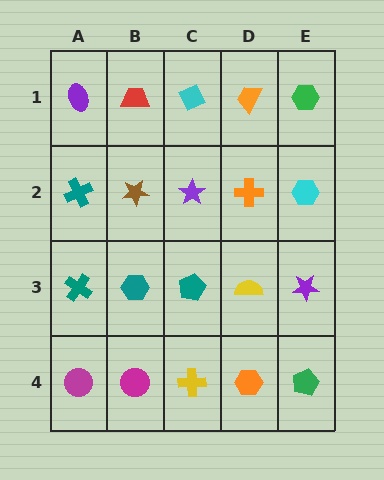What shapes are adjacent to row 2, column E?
A green hexagon (row 1, column E), a purple star (row 3, column E), an orange cross (row 2, column D).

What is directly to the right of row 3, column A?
A teal hexagon.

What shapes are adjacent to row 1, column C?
A purple star (row 2, column C), a red trapezoid (row 1, column B), an orange trapezoid (row 1, column D).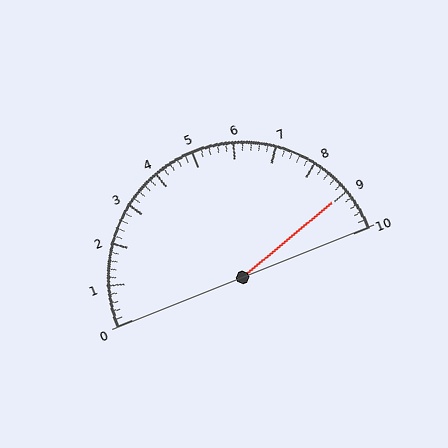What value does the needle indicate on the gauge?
The needle indicates approximately 9.0.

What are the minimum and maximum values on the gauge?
The gauge ranges from 0 to 10.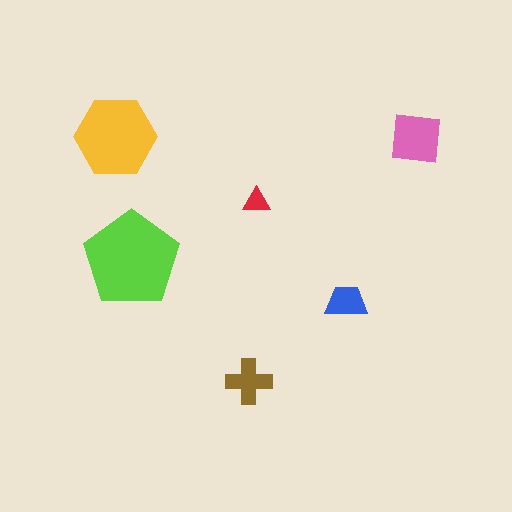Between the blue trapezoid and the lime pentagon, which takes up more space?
The lime pentagon.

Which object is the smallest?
The red triangle.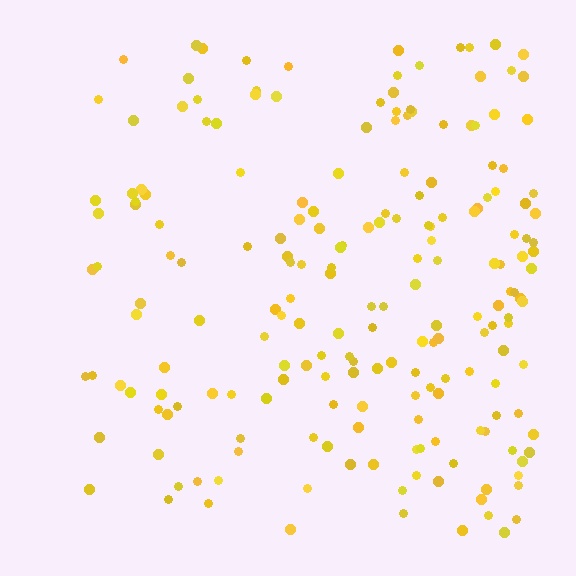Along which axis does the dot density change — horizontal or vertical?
Horizontal.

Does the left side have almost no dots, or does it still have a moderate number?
Still a moderate number, just noticeably fewer than the right.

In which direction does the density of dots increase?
From left to right, with the right side densest.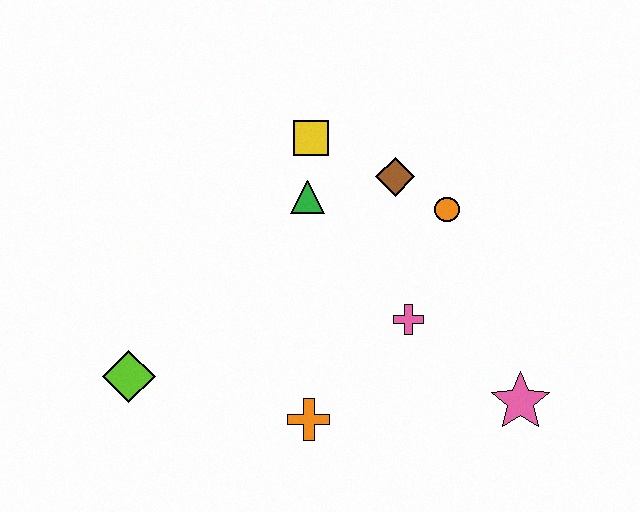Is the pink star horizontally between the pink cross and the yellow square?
No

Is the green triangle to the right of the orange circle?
No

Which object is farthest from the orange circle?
The lime diamond is farthest from the orange circle.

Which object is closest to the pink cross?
The orange circle is closest to the pink cross.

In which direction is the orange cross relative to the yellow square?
The orange cross is below the yellow square.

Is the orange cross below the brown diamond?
Yes